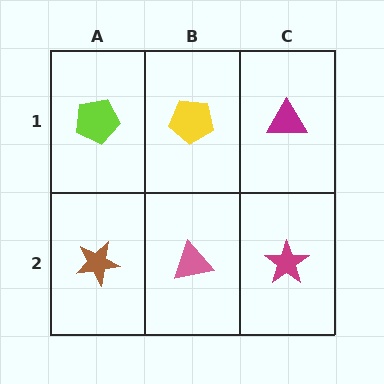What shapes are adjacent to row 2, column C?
A magenta triangle (row 1, column C), a pink triangle (row 2, column B).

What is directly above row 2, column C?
A magenta triangle.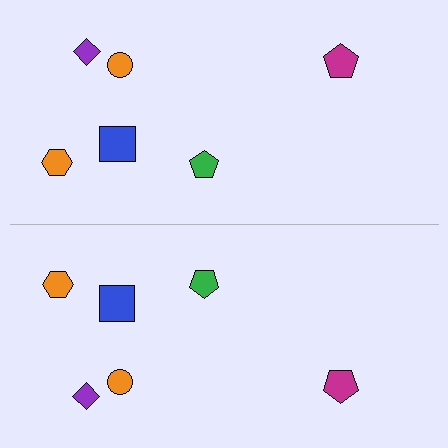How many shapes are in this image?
There are 12 shapes in this image.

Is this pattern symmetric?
Yes, this pattern has bilateral (reflection) symmetry.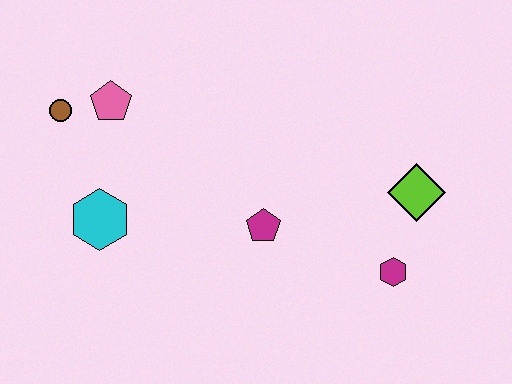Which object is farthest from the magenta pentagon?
The brown circle is farthest from the magenta pentagon.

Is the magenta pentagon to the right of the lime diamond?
No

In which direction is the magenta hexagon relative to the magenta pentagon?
The magenta hexagon is to the right of the magenta pentagon.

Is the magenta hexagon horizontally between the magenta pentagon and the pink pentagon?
No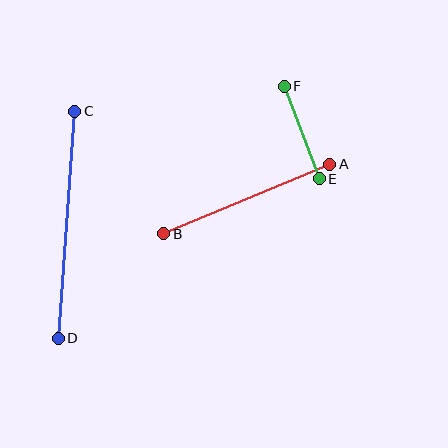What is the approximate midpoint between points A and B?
The midpoint is at approximately (247, 199) pixels.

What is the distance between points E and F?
The distance is approximately 99 pixels.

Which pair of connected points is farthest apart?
Points C and D are farthest apart.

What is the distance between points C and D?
The distance is approximately 228 pixels.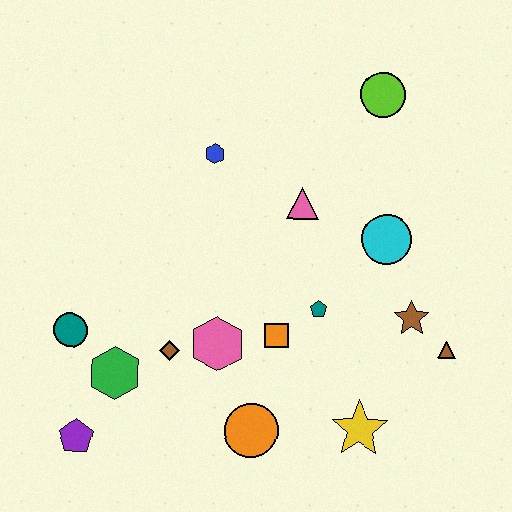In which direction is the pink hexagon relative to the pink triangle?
The pink hexagon is below the pink triangle.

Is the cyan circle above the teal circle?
Yes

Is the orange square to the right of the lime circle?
No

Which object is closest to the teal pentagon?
The orange square is closest to the teal pentagon.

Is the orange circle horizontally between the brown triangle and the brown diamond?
Yes